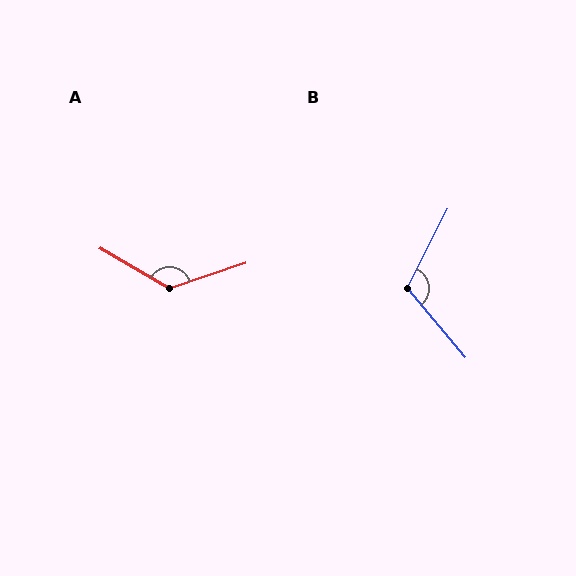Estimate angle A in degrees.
Approximately 132 degrees.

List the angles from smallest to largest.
B (113°), A (132°).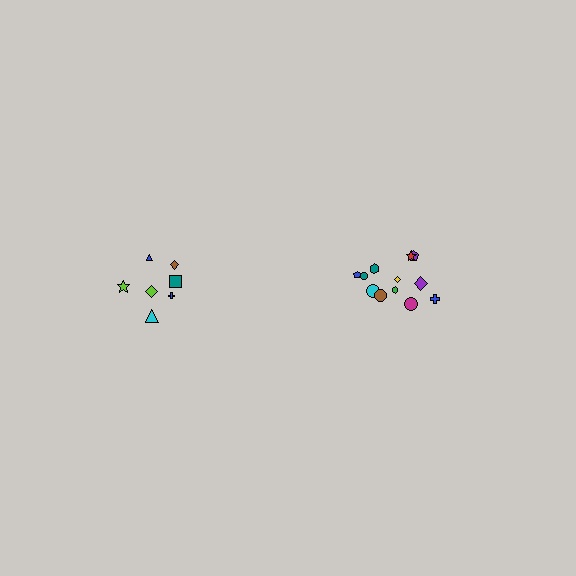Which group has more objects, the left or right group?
The right group.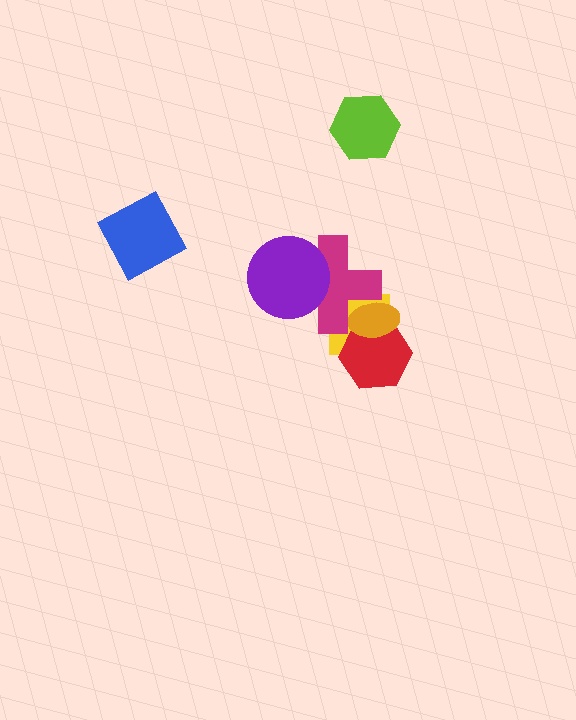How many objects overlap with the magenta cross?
3 objects overlap with the magenta cross.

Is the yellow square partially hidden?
Yes, it is partially covered by another shape.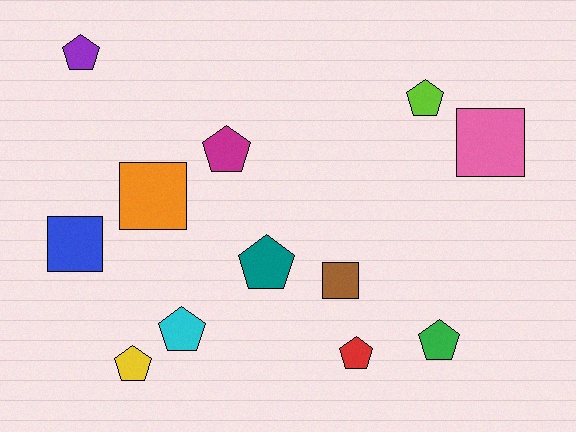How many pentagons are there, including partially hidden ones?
There are 8 pentagons.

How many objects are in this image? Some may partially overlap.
There are 12 objects.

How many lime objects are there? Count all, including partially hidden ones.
There is 1 lime object.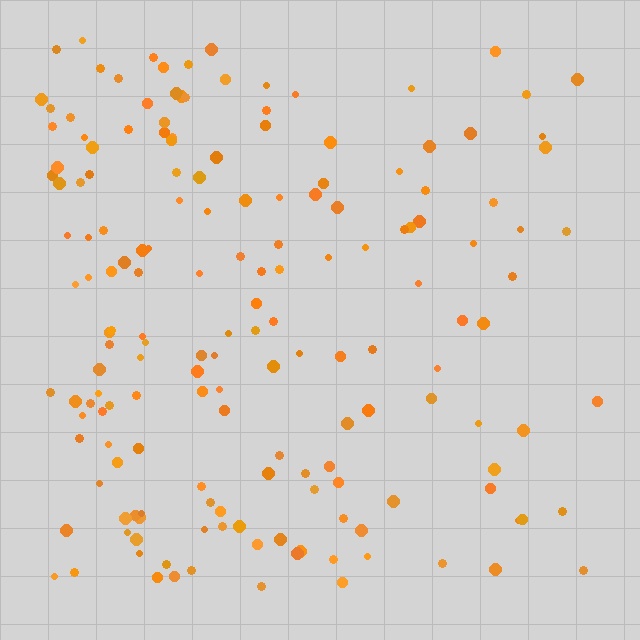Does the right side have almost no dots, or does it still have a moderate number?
Still a moderate number, just noticeably fewer than the left.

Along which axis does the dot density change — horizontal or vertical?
Horizontal.